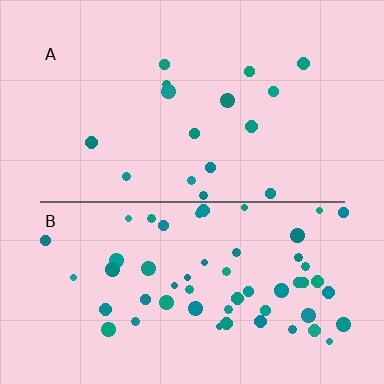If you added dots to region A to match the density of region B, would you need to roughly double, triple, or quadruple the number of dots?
Approximately triple.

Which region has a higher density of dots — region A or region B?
B (the bottom).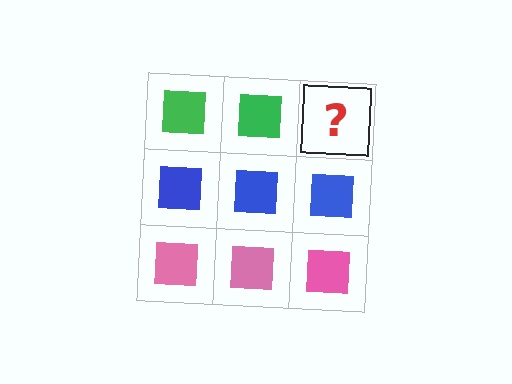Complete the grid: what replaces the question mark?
The question mark should be replaced with a green square.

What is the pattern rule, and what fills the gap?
The rule is that each row has a consistent color. The gap should be filled with a green square.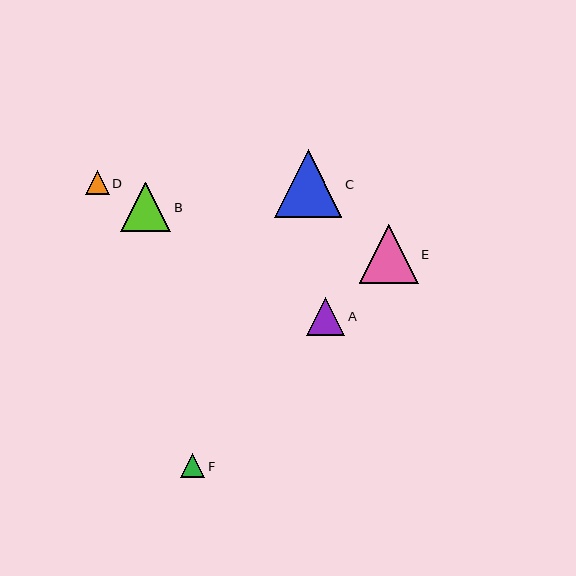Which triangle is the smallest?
Triangle F is the smallest with a size of approximately 24 pixels.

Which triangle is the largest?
Triangle C is the largest with a size of approximately 68 pixels.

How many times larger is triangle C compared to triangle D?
Triangle C is approximately 2.9 times the size of triangle D.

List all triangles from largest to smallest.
From largest to smallest: C, E, B, A, D, F.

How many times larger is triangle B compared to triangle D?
Triangle B is approximately 2.1 times the size of triangle D.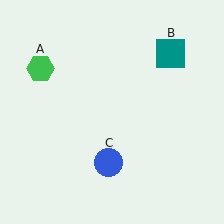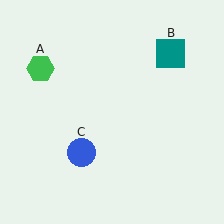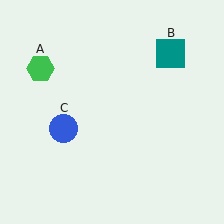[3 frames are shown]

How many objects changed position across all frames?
1 object changed position: blue circle (object C).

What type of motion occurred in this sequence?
The blue circle (object C) rotated clockwise around the center of the scene.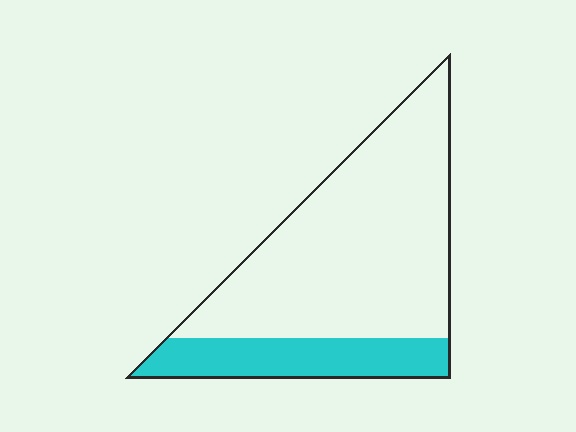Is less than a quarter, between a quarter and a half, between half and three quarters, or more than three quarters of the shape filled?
Less than a quarter.